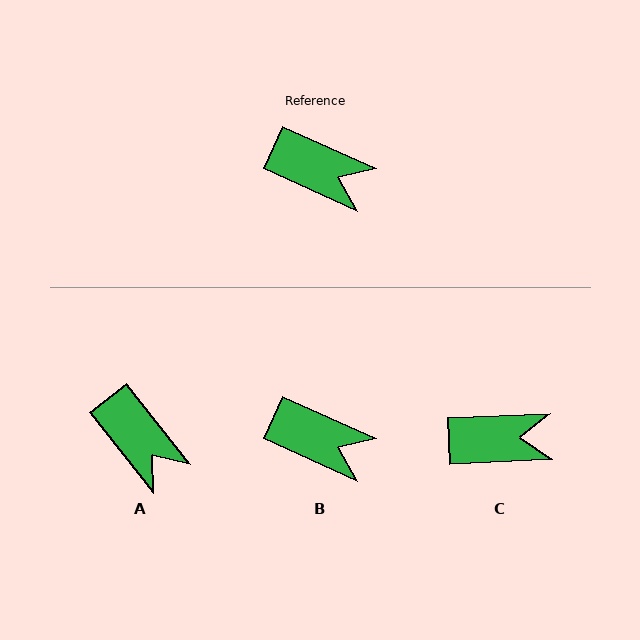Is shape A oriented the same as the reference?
No, it is off by about 28 degrees.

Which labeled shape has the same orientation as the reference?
B.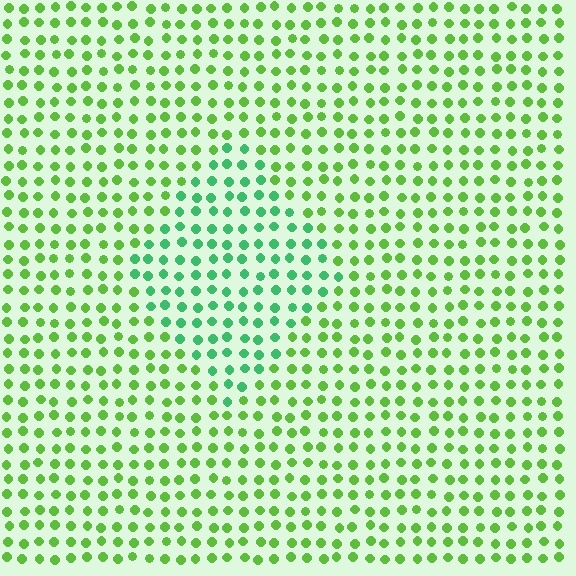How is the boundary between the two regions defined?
The boundary is defined purely by a slight shift in hue (about 38 degrees). Spacing, size, and orientation are identical on both sides.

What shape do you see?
I see a diamond.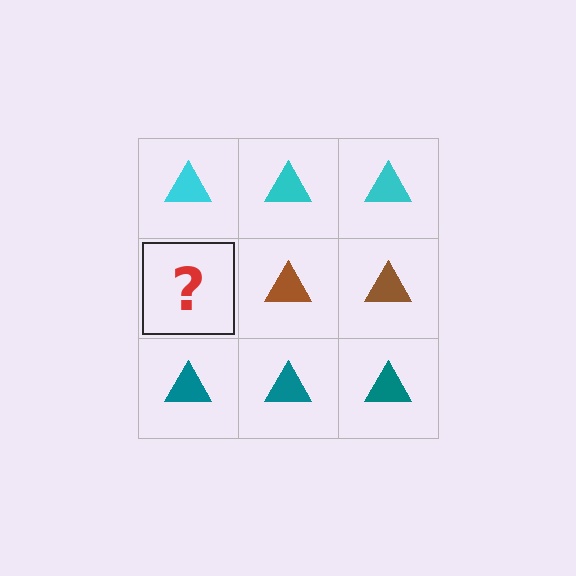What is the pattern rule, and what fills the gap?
The rule is that each row has a consistent color. The gap should be filled with a brown triangle.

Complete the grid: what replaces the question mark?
The question mark should be replaced with a brown triangle.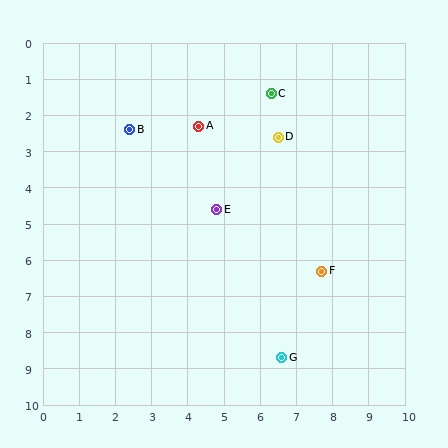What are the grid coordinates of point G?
Point G is at approximately (6.6, 8.7).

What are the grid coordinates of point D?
Point D is at approximately (6.5, 2.6).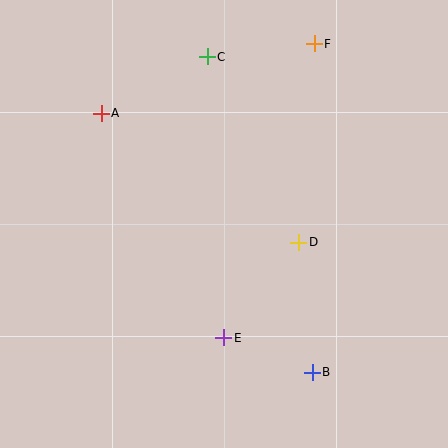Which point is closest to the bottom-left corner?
Point E is closest to the bottom-left corner.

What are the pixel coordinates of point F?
Point F is at (314, 44).